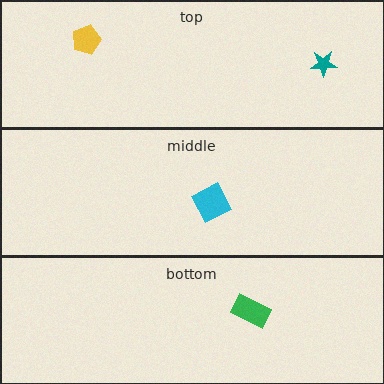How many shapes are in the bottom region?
1.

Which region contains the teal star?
The top region.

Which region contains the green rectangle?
The bottom region.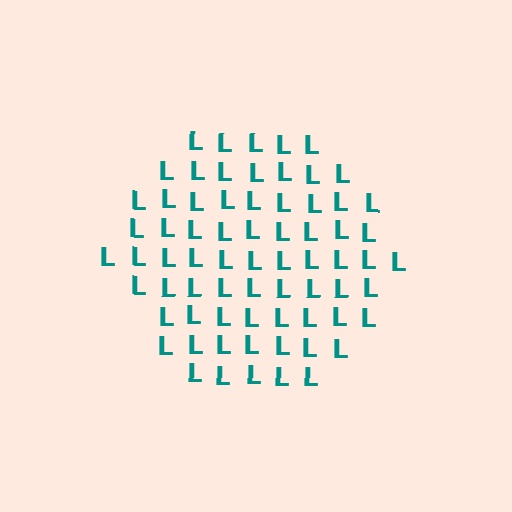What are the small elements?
The small elements are letter L's.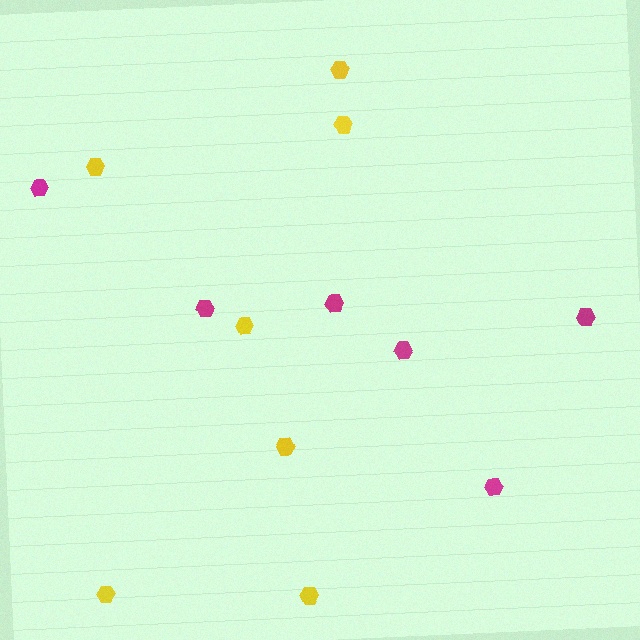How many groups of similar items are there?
There are 2 groups: one group of yellow hexagons (7) and one group of magenta hexagons (6).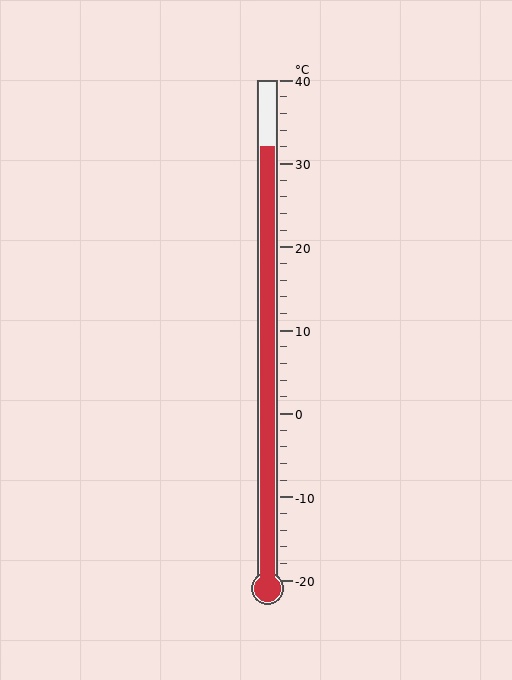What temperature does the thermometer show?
The thermometer shows approximately 32°C.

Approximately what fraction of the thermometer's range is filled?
The thermometer is filled to approximately 85% of its range.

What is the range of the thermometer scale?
The thermometer scale ranges from -20°C to 40°C.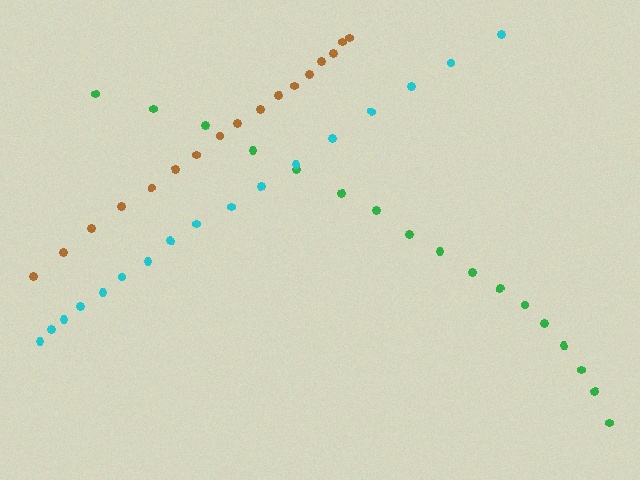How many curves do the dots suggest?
There are 3 distinct paths.